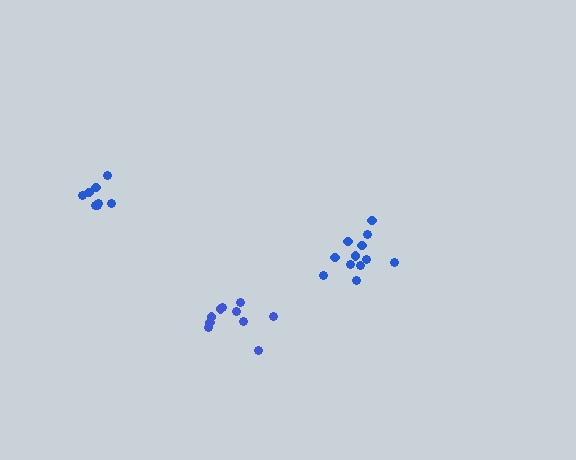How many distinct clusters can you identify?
There are 3 distinct clusters.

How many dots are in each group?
Group 1: 8 dots, Group 2: 12 dots, Group 3: 10 dots (30 total).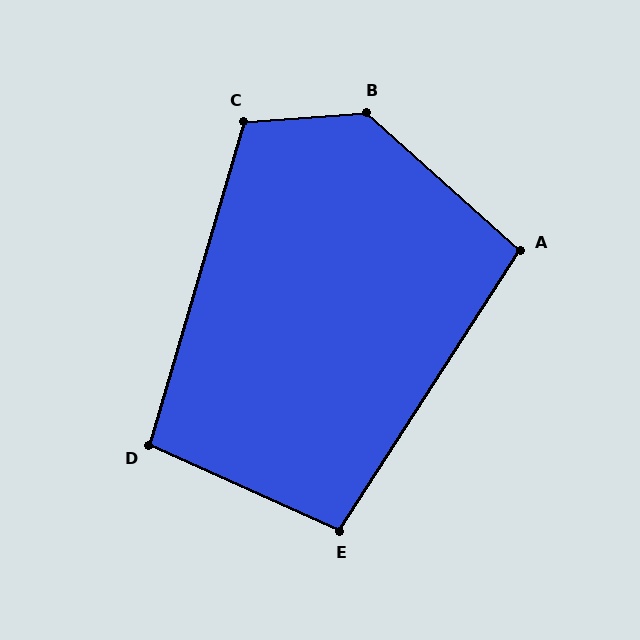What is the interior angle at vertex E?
Approximately 99 degrees (obtuse).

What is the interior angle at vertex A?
Approximately 99 degrees (obtuse).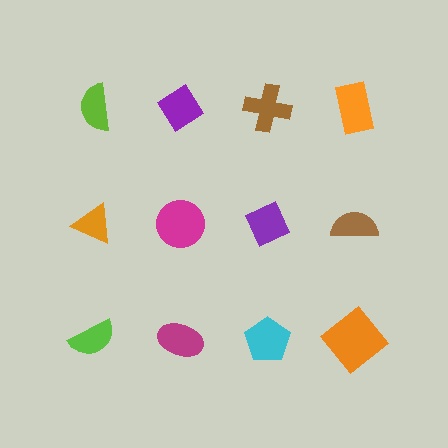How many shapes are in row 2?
4 shapes.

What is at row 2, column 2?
A magenta circle.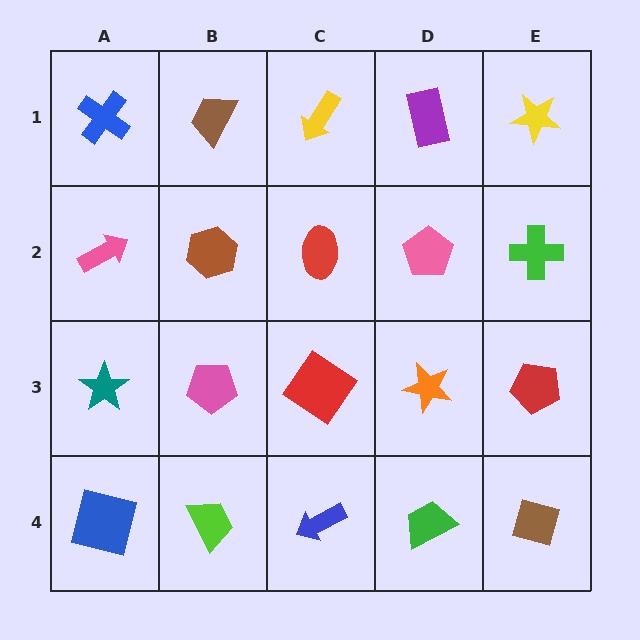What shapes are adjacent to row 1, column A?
A pink arrow (row 2, column A), a brown trapezoid (row 1, column B).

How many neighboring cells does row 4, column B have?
3.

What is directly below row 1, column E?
A green cross.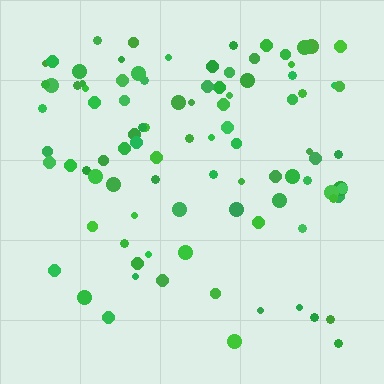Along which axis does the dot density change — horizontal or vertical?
Vertical.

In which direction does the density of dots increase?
From bottom to top, with the top side densest.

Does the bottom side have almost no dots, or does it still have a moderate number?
Still a moderate number, just noticeably fewer than the top.